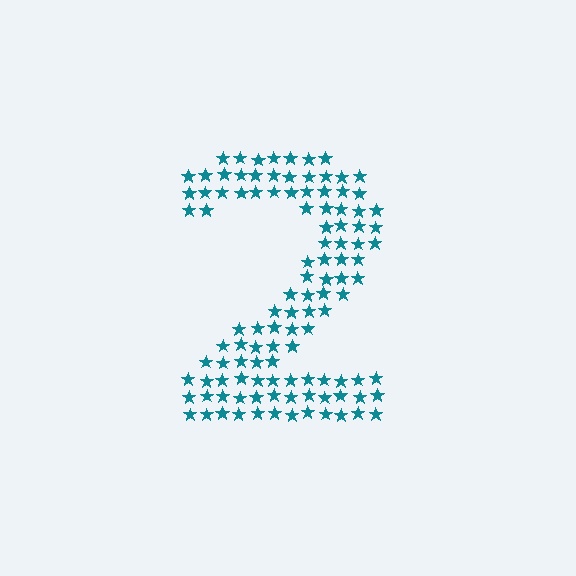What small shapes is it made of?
It is made of small stars.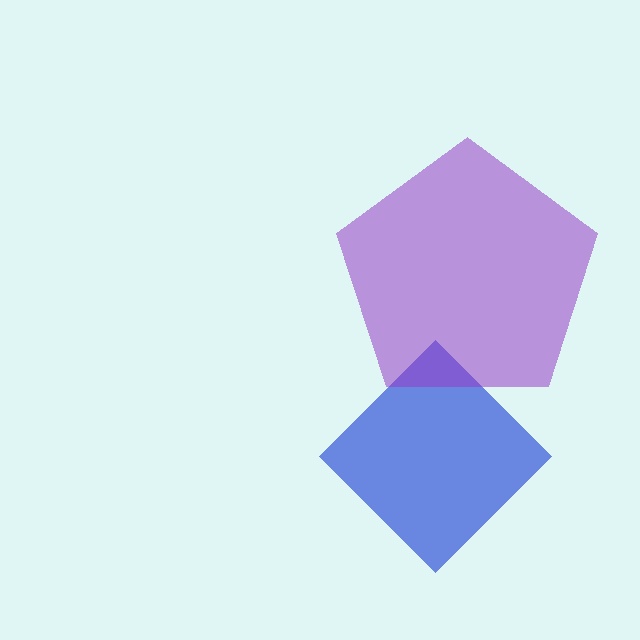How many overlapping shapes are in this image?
There are 2 overlapping shapes in the image.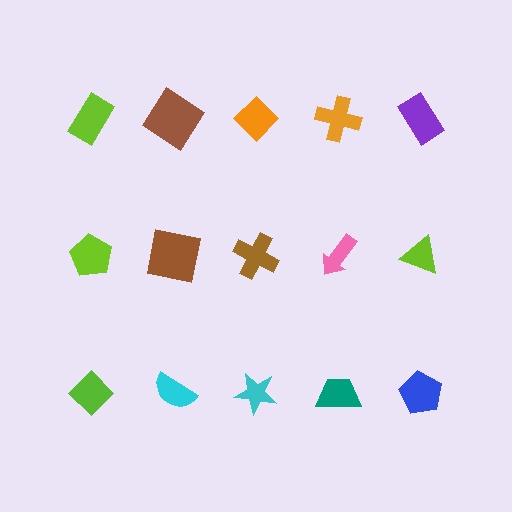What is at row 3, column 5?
A blue pentagon.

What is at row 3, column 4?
A teal trapezoid.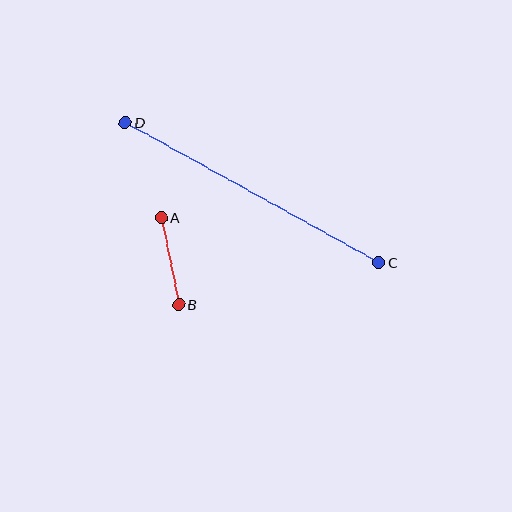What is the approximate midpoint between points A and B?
The midpoint is at approximately (170, 261) pixels.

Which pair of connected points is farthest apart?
Points C and D are farthest apart.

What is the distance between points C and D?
The distance is approximately 289 pixels.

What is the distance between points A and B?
The distance is approximately 89 pixels.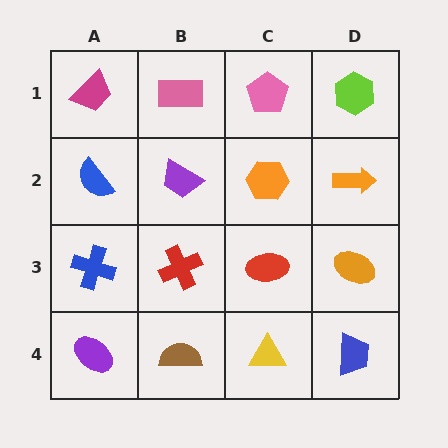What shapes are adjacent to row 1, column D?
An orange arrow (row 2, column D), a pink pentagon (row 1, column C).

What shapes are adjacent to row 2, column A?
A magenta trapezoid (row 1, column A), a blue cross (row 3, column A), a purple trapezoid (row 2, column B).